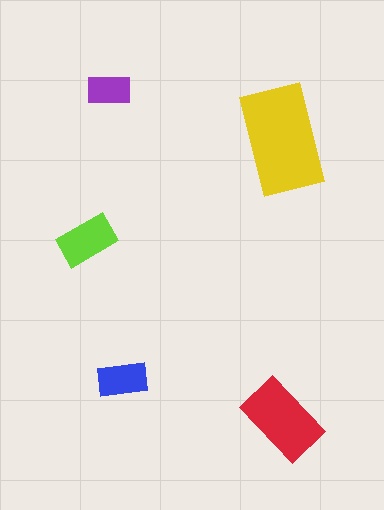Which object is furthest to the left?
The lime rectangle is leftmost.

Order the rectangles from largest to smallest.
the yellow one, the red one, the lime one, the blue one, the purple one.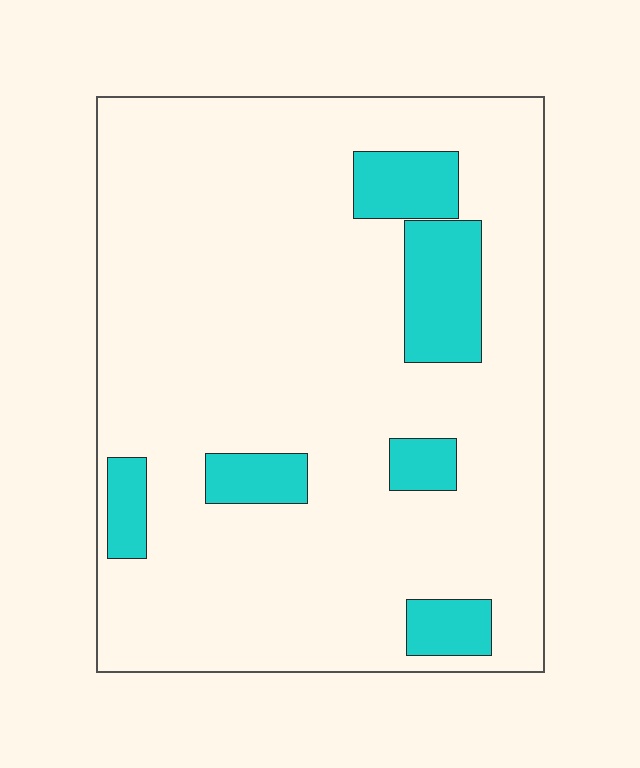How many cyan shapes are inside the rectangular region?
6.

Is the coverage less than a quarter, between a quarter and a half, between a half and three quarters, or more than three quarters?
Less than a quarter.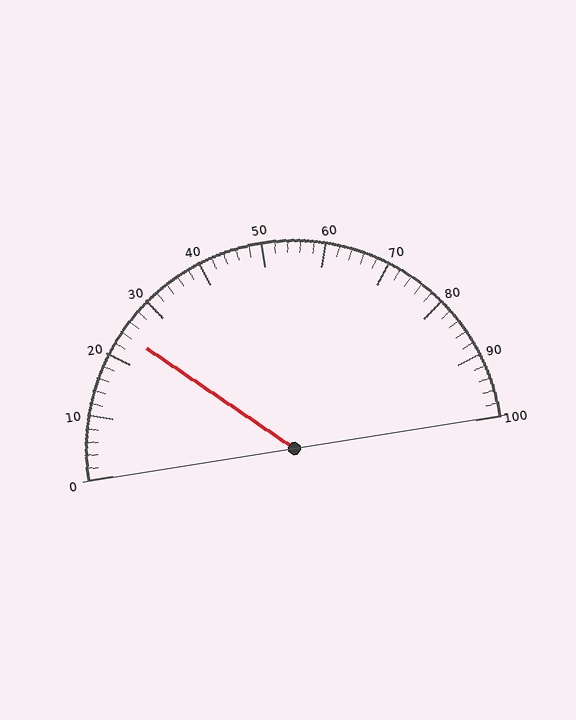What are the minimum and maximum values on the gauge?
The gauge ranges from 0 to 100.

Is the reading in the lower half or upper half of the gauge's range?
The reading is in the lower half of the range (0 to 100).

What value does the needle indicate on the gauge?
The needle indicates approximately 24.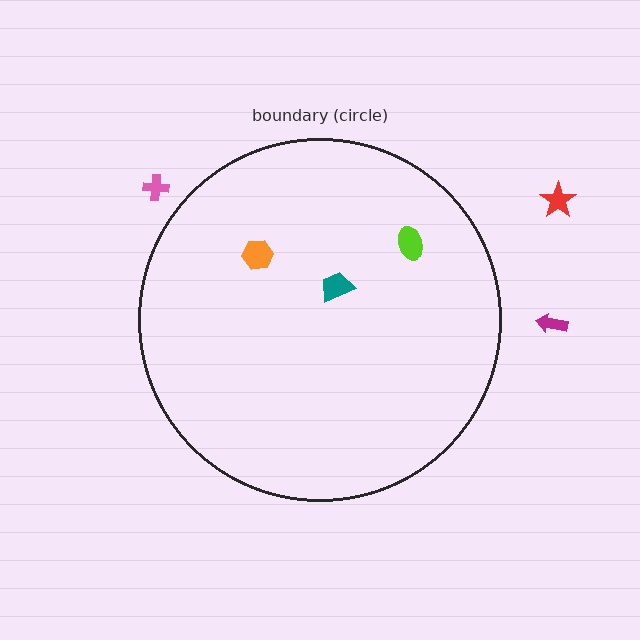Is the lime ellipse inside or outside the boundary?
Inside.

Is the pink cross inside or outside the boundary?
Outside.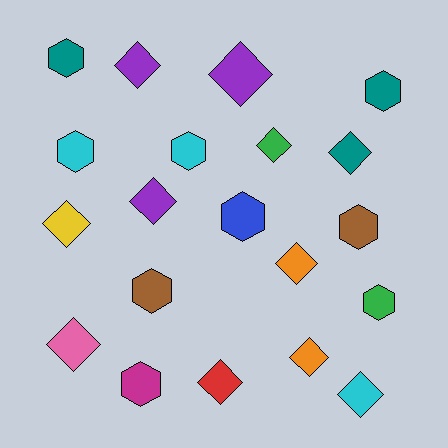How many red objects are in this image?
There is 1 red object.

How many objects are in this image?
There are 20 objects.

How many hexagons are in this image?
There are 9 hexagons.